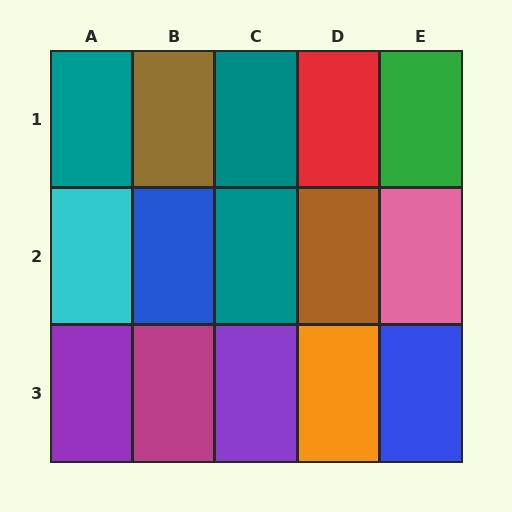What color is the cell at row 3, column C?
Purple.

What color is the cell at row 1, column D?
Red.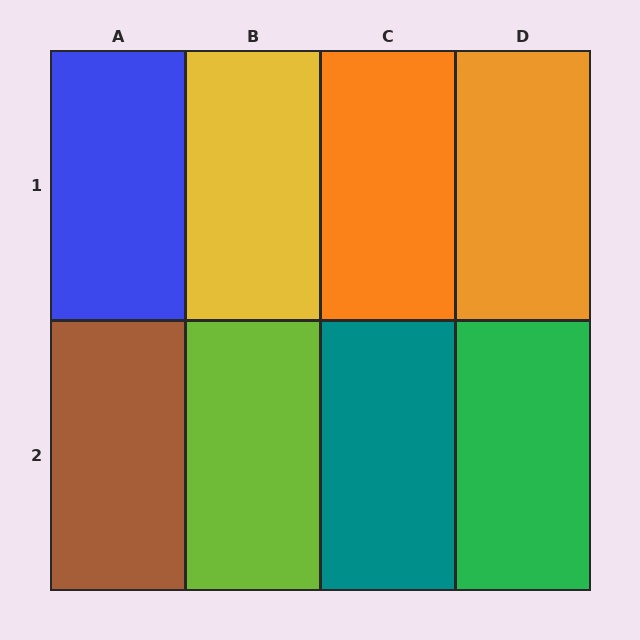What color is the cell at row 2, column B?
Lime.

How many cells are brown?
1 cell is brown.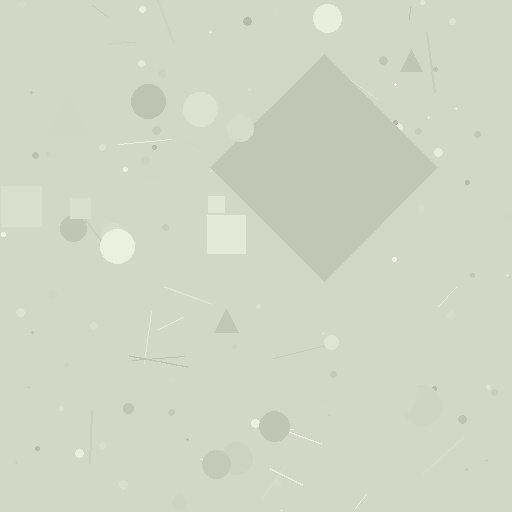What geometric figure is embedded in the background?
A diamond is embedded in the background.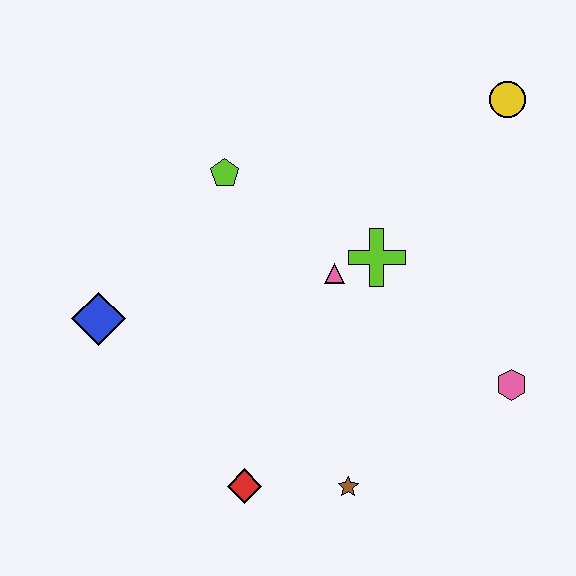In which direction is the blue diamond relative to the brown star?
The blue diamond is to the left of the brown star.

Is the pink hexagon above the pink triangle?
No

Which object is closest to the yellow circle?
The lime cross is closest to the yellow circle.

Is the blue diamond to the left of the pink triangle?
Yes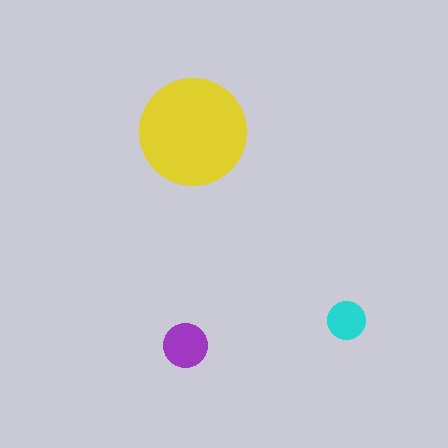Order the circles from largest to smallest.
the yellow one, the purple one, the cyan one.